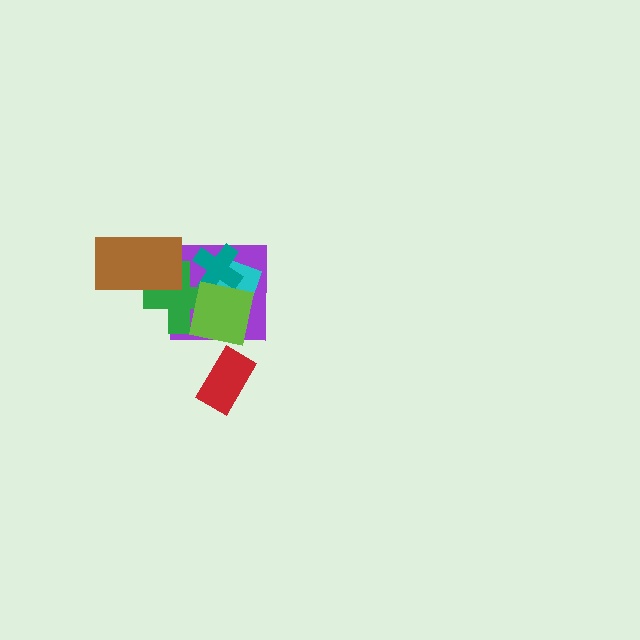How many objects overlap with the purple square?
4 objects overlap with the purple square.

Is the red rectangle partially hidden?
No, no other shape covers it.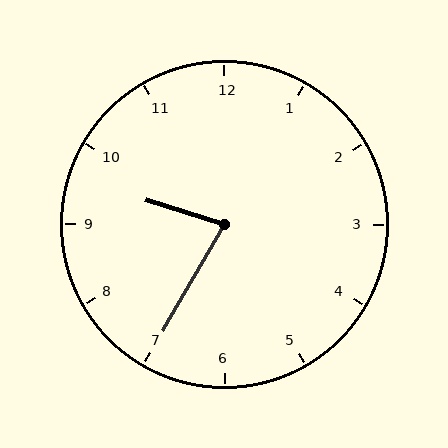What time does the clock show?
9:35.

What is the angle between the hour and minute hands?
Approximately 78 degrees.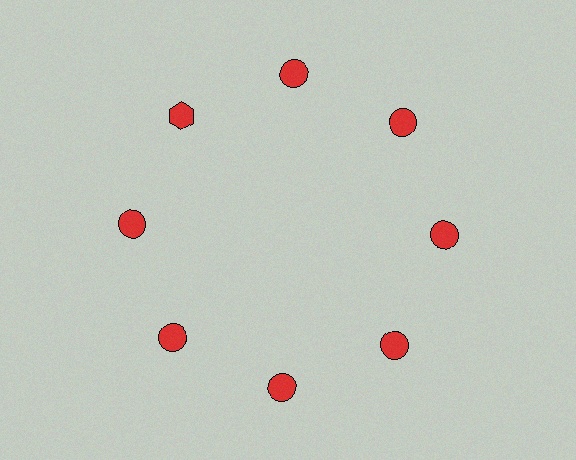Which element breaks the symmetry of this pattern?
The red hexagon at roughly the 10 o'clock position breaks the symmetry. All other shapes are red circles.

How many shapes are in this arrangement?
There are 8 shapes arranged in a ring pattern.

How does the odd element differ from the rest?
It has a different shape: hexagon instead of circle.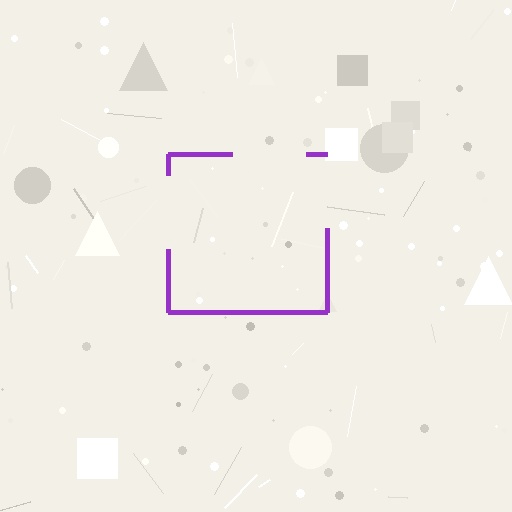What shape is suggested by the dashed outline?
The dashed outline suggests a square.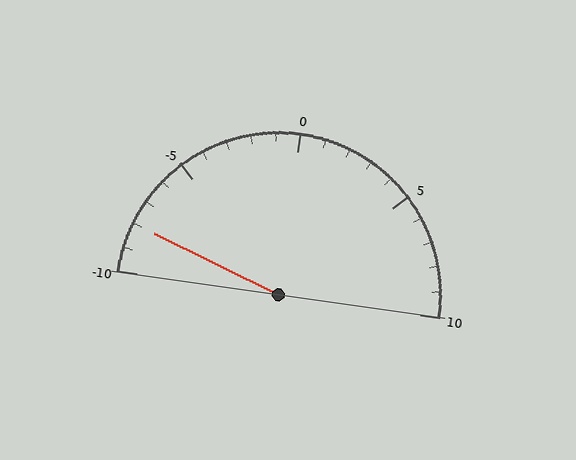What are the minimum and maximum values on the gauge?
The gauge ranges from -10 to 10.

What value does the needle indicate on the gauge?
The needle indicates approximately -8.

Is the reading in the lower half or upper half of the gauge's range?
The reading is in the lower half of the range (-10 to 10).